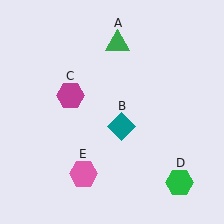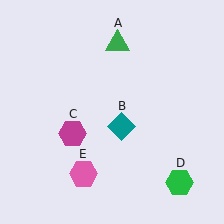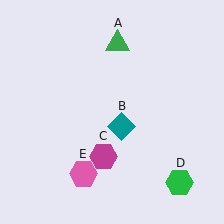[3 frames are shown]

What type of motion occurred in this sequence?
The magenta hexagon (object C) rotated counterclockwise around the center of the scene.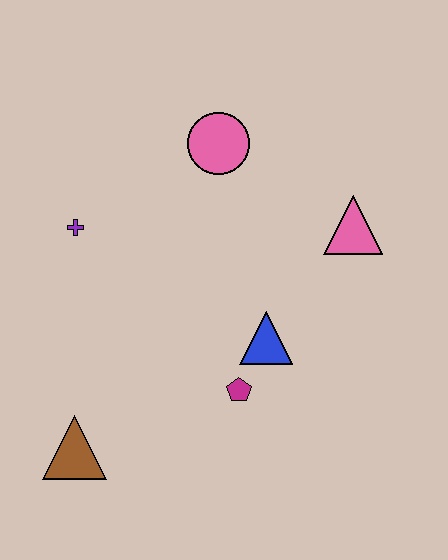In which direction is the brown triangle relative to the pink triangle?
The brown triangle is to the left of the pink triangle.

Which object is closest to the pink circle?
The pink triangle is closest to the pink circle.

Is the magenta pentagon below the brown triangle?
No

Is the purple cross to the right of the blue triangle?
No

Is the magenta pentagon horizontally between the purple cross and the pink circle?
No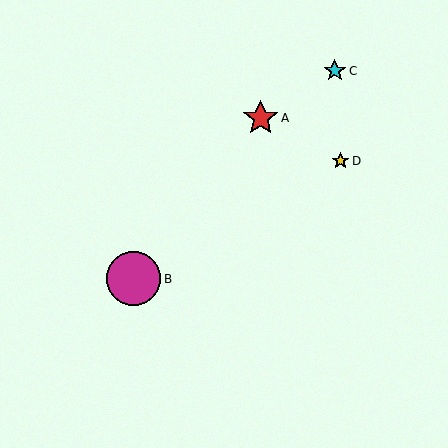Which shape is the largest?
The magenta circle (labeled B) is the largest.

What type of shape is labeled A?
Shape A is a red star.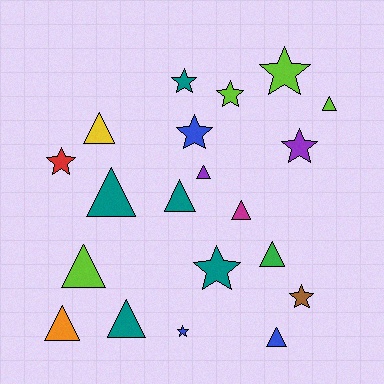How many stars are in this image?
There are 9 stars.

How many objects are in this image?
There are 20 objects.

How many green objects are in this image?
There is 1 green object.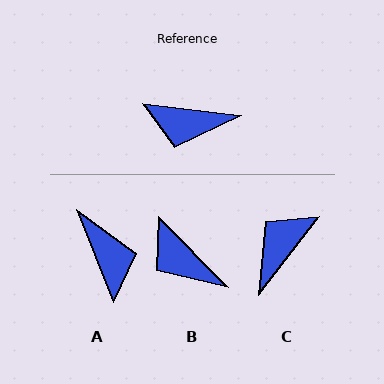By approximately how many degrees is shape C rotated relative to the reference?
Approximately 120 degrees clockwise.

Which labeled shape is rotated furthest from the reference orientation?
C, about 120 degrees away.